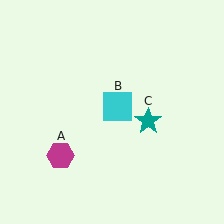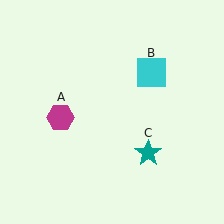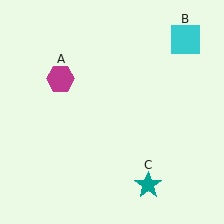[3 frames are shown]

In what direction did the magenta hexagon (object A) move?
The magenta hexagon (object A) moved up.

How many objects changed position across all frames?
3 objects changed position: magenta hexagon (object A), cyan square (object B), teal star (object C).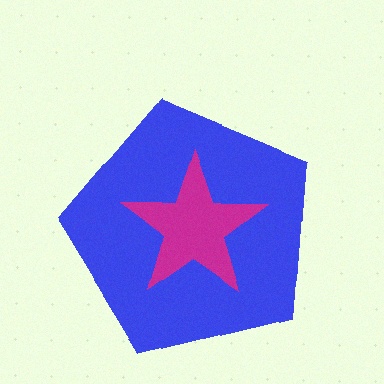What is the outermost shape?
The blue pentagon.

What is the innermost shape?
The magenta star.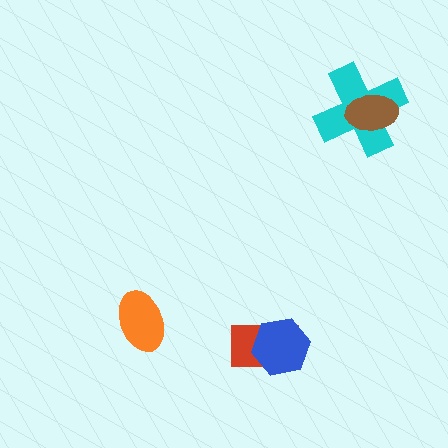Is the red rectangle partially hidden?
Yes, it is partially covered by another shape.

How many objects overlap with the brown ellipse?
1 object overlaps with the brown ellipse.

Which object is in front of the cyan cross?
The brown ellipse is in front of the cyan cross.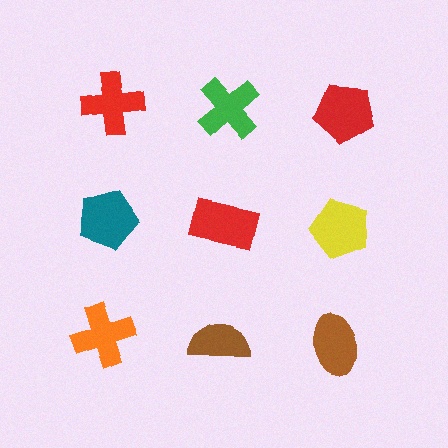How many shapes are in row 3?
3 shapes.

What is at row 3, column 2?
A brown semicircle.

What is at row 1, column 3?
A red pentagon.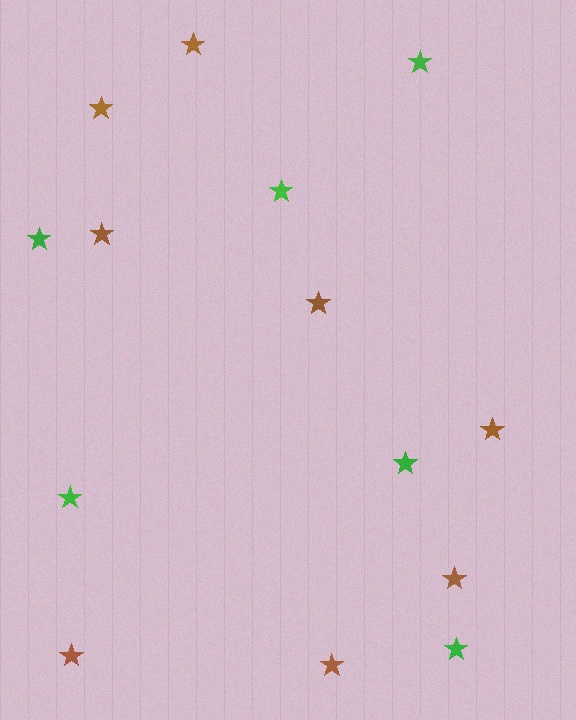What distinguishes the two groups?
There are 2 groups: one group of green stars (6) and one group of brown stars (8).